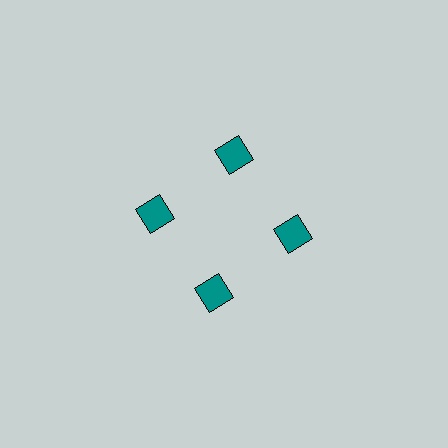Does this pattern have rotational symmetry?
Yes, this pattern has 4-fold rotational symmetry. It looks the same after rotating 90 degrees around the center.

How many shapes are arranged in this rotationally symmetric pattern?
There are 4 shapes, arranged in 4 groups of 1.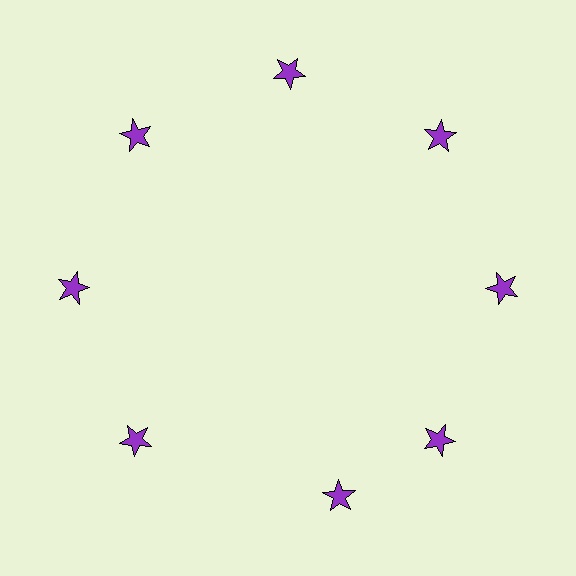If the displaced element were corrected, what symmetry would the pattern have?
It would have 8-fold rotational symmetry — the pattern would map onto itself every 45 degrees.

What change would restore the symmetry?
The symmetry would be restored by rotating it back into even spacing with its neighbors so that all 8 stars sit at equal angles and equal distance from the center.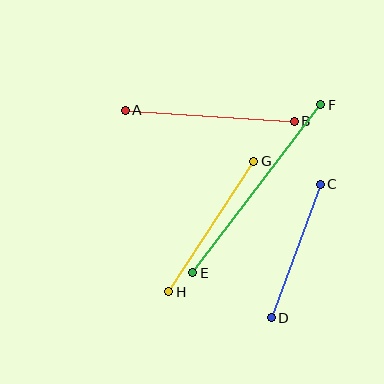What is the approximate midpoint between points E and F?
The midpoint is at approximately (257, 189) pixels.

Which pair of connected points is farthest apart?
Points E and F are farthest apart.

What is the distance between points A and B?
The distance is approximately 169 pixels.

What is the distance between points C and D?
The distance is approximately 142 pixels.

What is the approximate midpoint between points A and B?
The midpoint is at approximately (210, 116) pixels.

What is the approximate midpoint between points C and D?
The midpoint is at approximately (296, 251) pixels.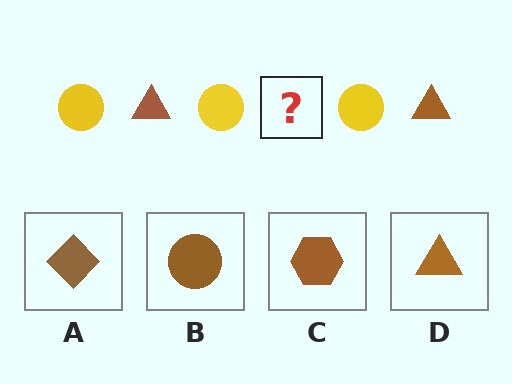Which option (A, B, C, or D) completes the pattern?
D.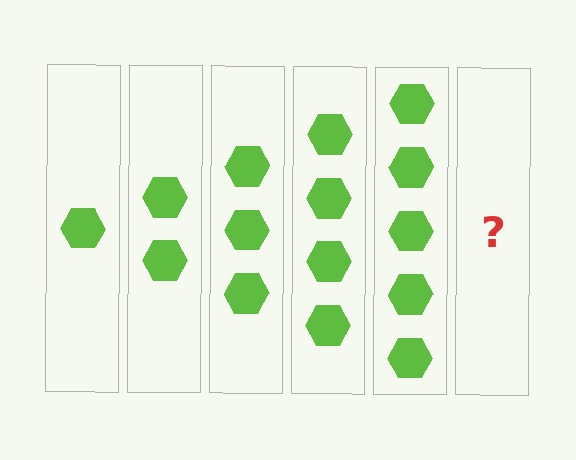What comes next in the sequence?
The next element should be 6 hexagons.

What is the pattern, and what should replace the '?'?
The pattern is that each step adds one more hexagon. The '?' should be 6 hexagons.